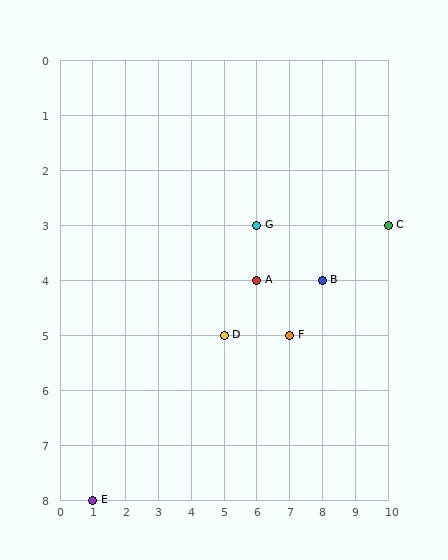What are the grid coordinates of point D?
Point D is at grid coordinates (5, 5).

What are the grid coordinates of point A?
Point A is at grid coordinates (6, 4).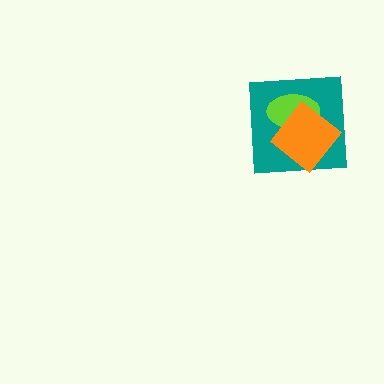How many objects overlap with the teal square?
2 objects overlap with the teal square.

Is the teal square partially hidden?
Yes, it is partially covered by another shape.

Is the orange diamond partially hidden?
No, no other shape covers it.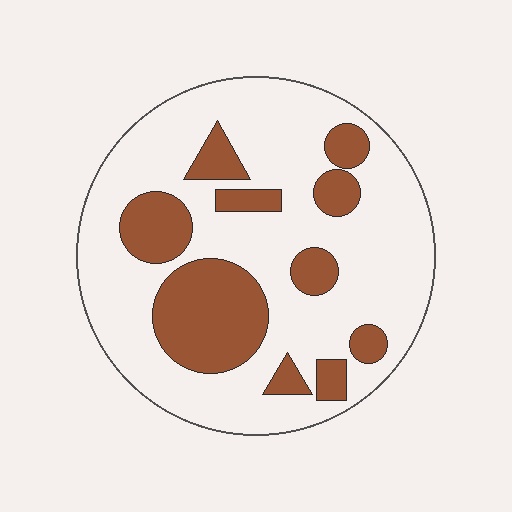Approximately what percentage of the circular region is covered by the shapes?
Approximately 25%.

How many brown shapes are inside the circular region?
10.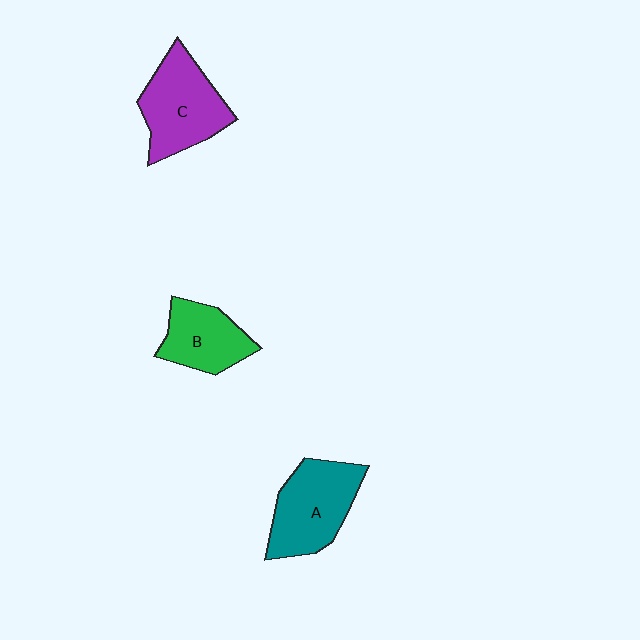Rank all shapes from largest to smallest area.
From largest to smallest: C (purple), A (teal), B (green).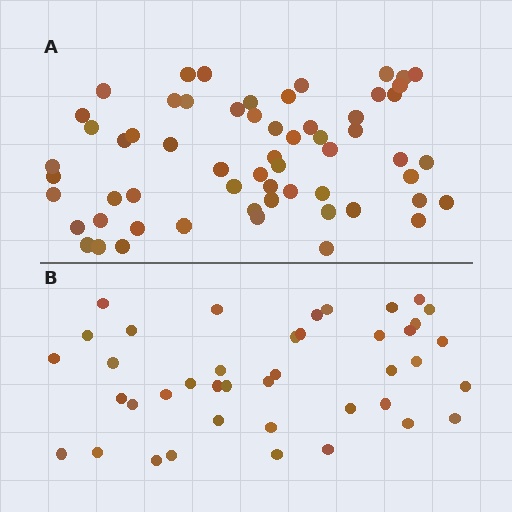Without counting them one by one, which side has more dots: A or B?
Region A (the top region) has more dots.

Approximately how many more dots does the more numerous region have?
Region A has approximately 20 more dots than region B.